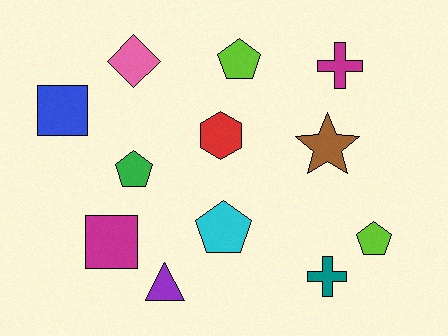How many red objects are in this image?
There is 1 red object.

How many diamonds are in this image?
There is 1 diamond.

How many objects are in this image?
There are 12 objects.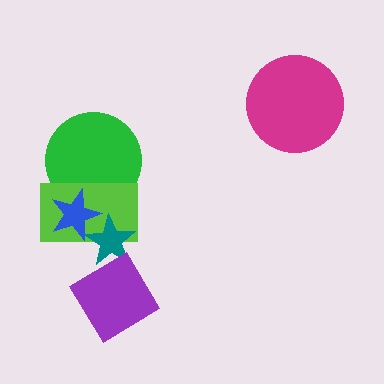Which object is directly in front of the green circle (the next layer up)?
The lime rectangle is directly in front of the green circle.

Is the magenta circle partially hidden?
No, no other shape covers it.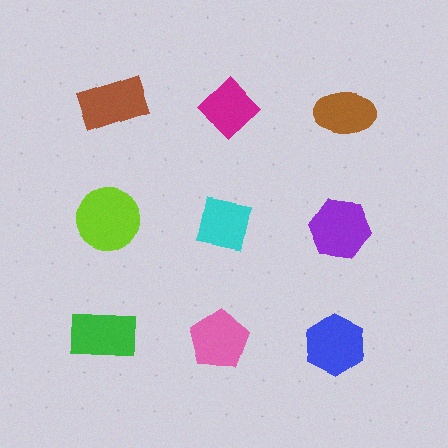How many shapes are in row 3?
3 shapes.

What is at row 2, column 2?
A cyan square.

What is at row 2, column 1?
A lime circle.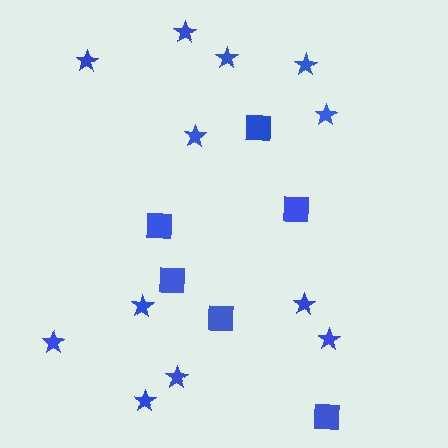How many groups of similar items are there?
There are 2 groups: one group of stars (12) and one group of squares (6).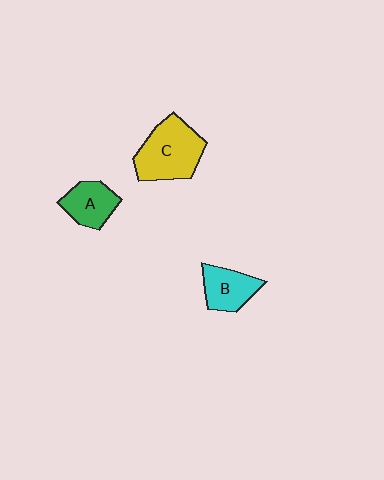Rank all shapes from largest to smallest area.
From largest to smallest: C (yellow), B (cyan), A (green).